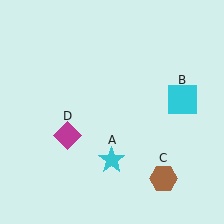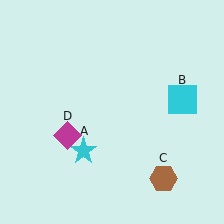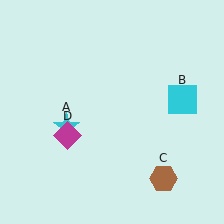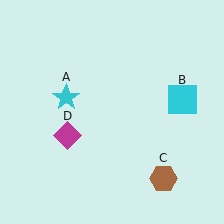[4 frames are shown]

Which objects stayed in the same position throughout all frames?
Cyan square (object B) and brown hexagon (object C) and magenta diamond (object D) remained stationary.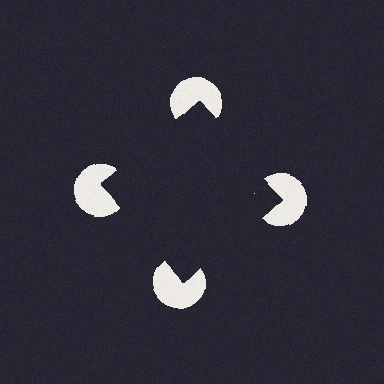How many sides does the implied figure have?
4 sides.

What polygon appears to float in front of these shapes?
An illusory square — its edges are inferred from the aligned wedge cuts in the pac-man discs, not physically drawn.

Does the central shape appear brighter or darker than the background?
It typically appears slightly darker than the background, even though no actual brightness change is drawn.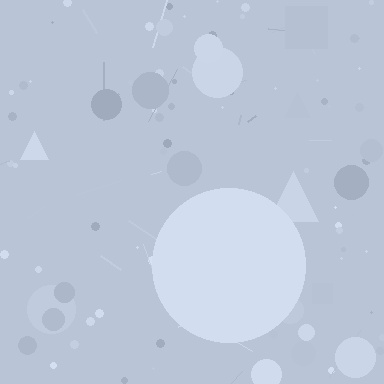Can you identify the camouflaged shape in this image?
The camouflaged shape is a circle.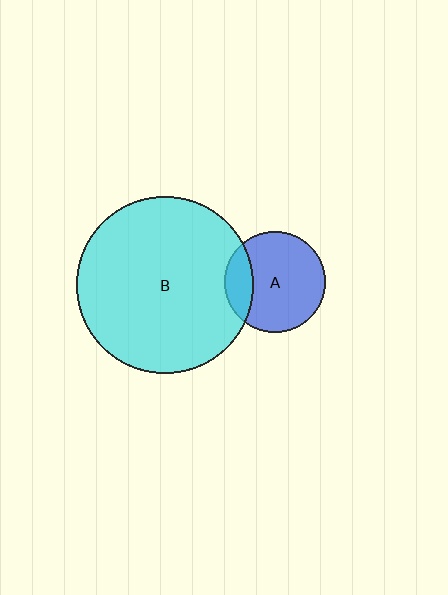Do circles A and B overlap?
Yes.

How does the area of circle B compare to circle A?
Approximately 3.1 times.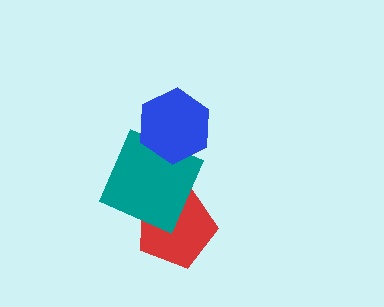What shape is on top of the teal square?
The blue hexagon is on top of the teal square.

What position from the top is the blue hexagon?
The blue hexagon is 1st from the top.